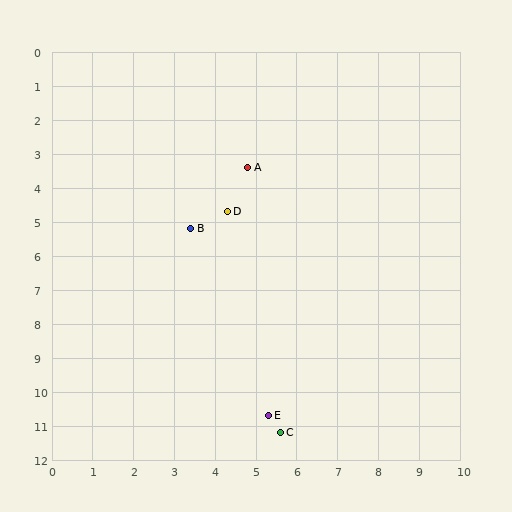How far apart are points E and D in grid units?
Points E and D are about 6.1 grid units apart.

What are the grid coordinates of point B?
Point B is at approximately (3.4, 5.2).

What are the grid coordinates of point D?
Point D is at approximately (4.3, 4.7).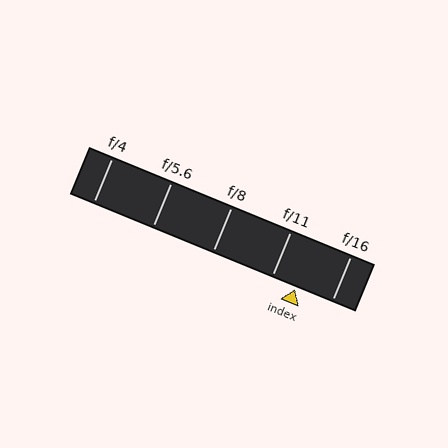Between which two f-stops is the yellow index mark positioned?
The index mark is between f/11 and f/16.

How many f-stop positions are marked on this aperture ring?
There are 5 f-stop positions marked.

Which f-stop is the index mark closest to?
The index mark is closest to f/11.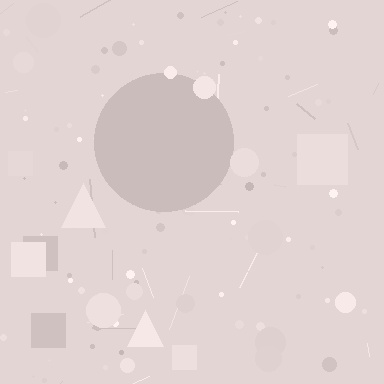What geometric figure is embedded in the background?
A circle is embedded in the background.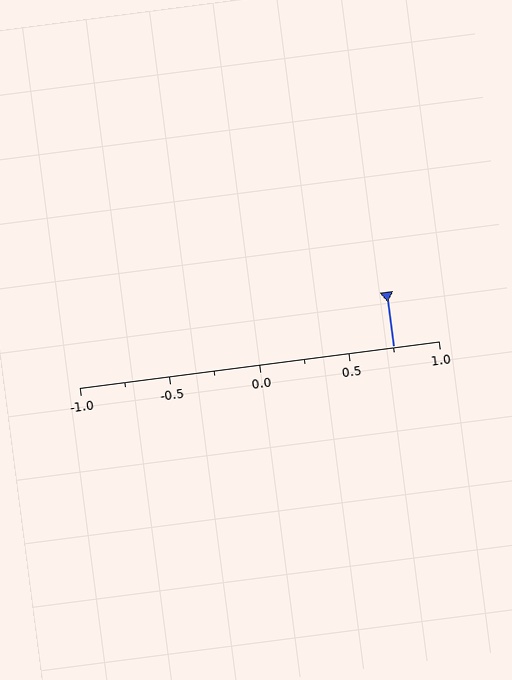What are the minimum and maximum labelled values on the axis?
The axis runs from -1.0 to 1.0.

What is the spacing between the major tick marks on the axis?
The major ticks are spaced 0.5 apart.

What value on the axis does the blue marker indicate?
The marker indicates approximately 0.75.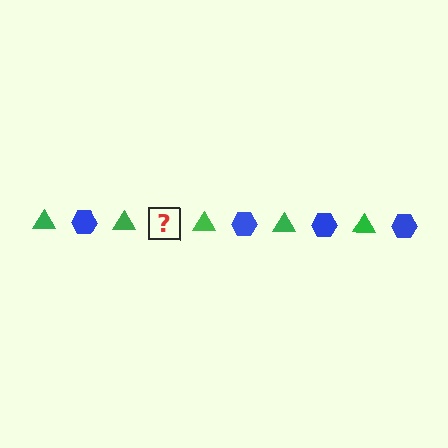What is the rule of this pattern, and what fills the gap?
The rule is that the pattern alternates between green triangle and blue hexagon. The gap should be filled with a blue hexagon.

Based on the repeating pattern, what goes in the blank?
The blank should be a blue hexagon.